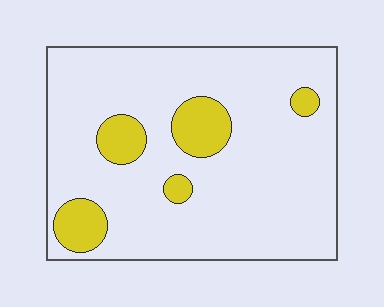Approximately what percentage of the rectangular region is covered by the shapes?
Approximately 15%.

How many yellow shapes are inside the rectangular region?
5.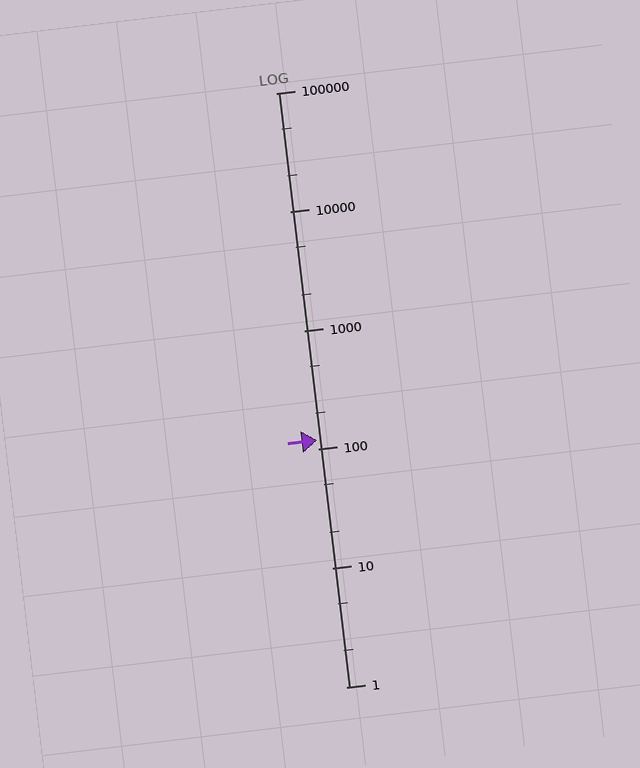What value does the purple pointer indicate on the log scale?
The pointer indicates approximately 120.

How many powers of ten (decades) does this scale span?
The scale spans 5 decades, from 1 to 100000.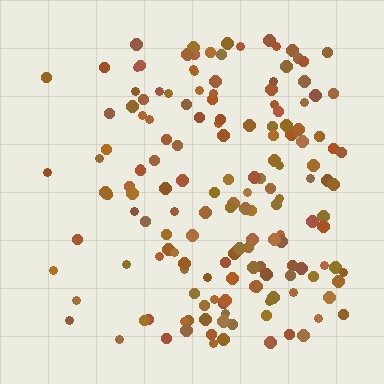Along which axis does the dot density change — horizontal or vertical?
Horizontal.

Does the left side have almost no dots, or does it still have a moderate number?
Still a moderate number, just noticeably fewer than the right.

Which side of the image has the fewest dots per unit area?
The left.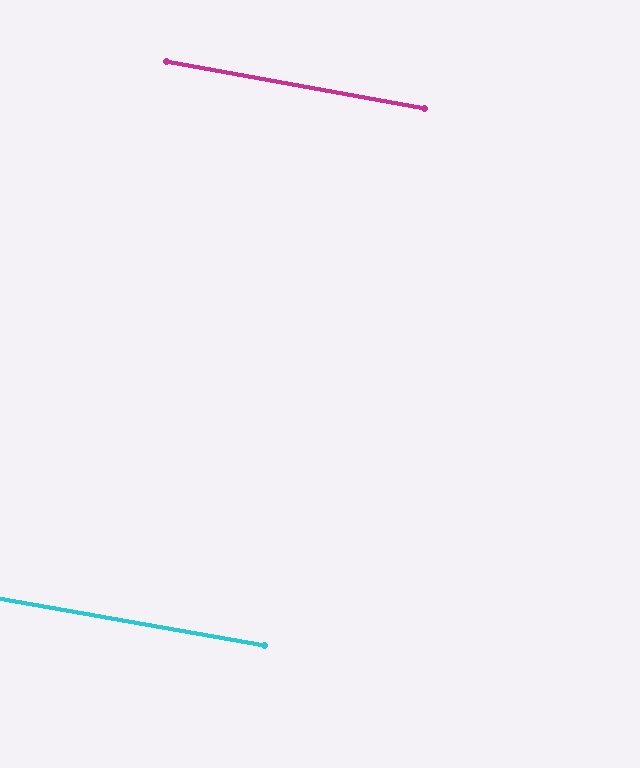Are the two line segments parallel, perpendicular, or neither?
Parallel — their directions differ by only 0.5°.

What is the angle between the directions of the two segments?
Approximately 1 degree.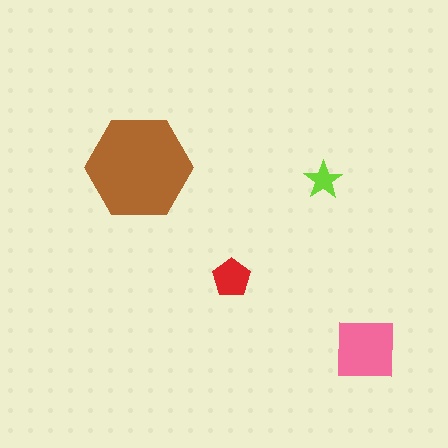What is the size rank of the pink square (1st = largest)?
2nd.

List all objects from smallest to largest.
The lime star, the red pentagon, the pink square, the brown hexagon.